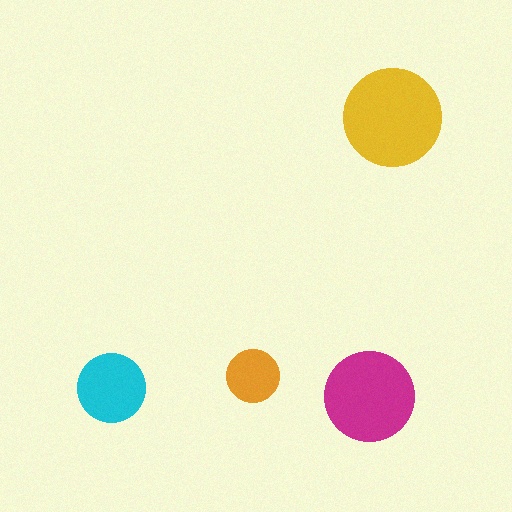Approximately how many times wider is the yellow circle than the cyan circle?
About 1.5 times wider.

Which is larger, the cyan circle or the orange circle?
The cyan one.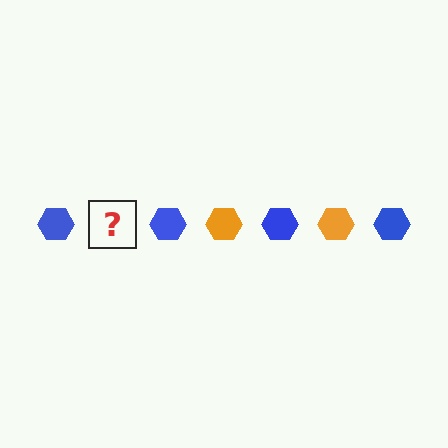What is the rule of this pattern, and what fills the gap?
The rule is that the pattern cycles through blue, orange hexagons. The gap should be filled with an orange hexagon.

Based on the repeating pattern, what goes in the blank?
The blank should be an orange hexagon.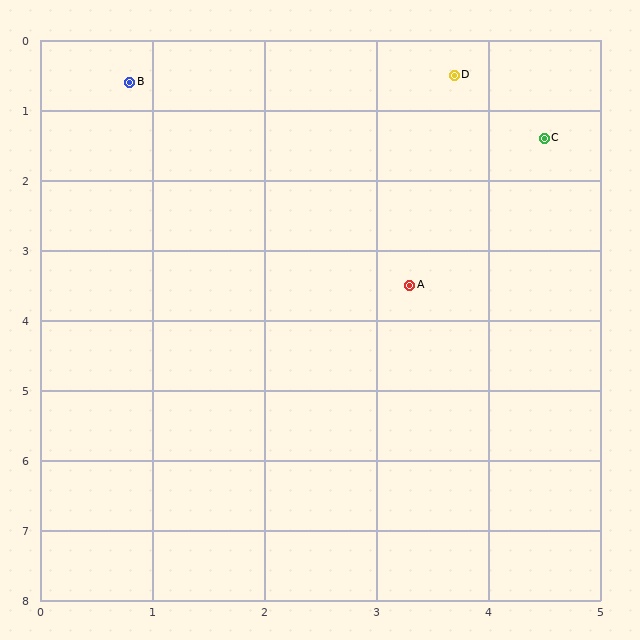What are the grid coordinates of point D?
Point D is at approximately (3.7, 0.5).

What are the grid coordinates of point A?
Point A is at approximately (3.3, 3.5).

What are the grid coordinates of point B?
Point B is at approximately (0.8, 0.6).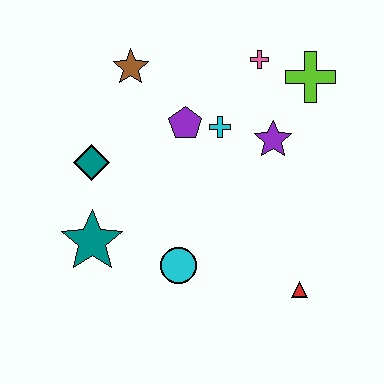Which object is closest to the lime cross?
The pink cross is closest to the lime cross.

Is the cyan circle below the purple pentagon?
Yes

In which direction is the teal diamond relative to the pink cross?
The teal diamond is to the left of the pink cross.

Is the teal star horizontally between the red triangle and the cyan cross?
No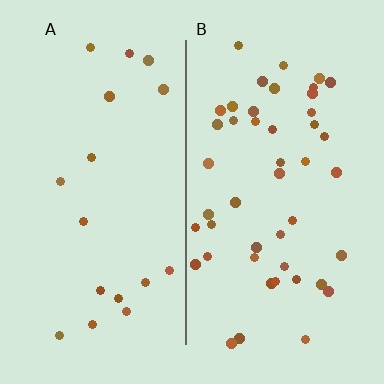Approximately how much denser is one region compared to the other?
Approximately 2.6× — region B over region A.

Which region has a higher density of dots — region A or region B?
B (the right).